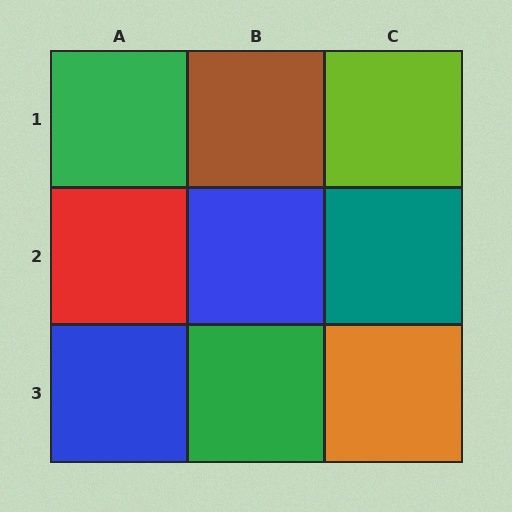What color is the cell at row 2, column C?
Teal.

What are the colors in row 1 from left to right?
Green, brown, lime.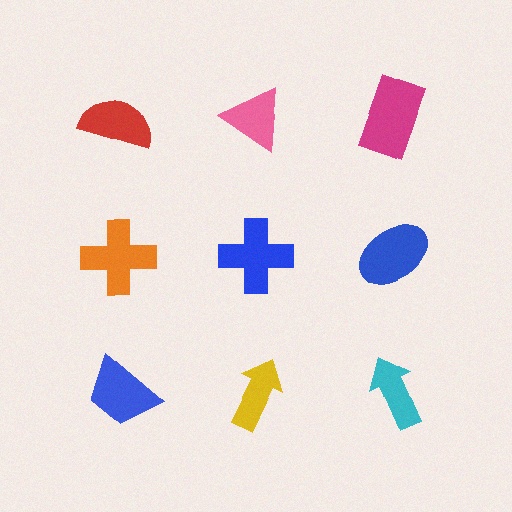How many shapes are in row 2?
3 shapes.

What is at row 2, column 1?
An orange cross.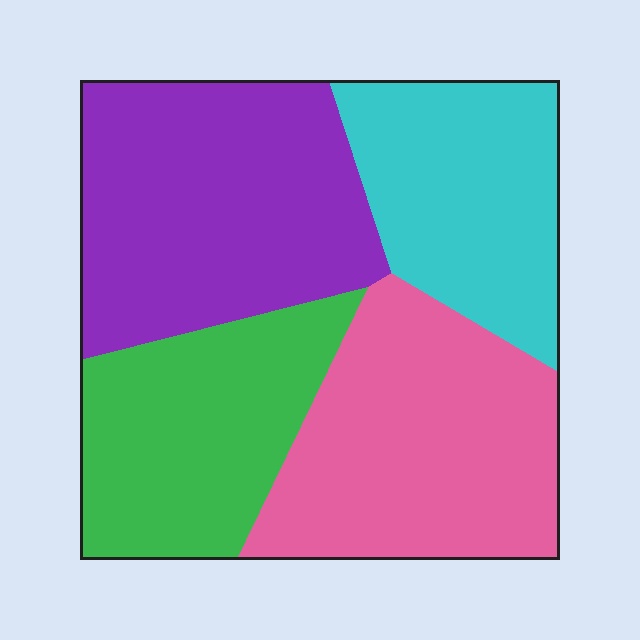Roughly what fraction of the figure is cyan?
Cyan takes up about one fifth (1/5) of the figure.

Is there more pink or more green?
Pink.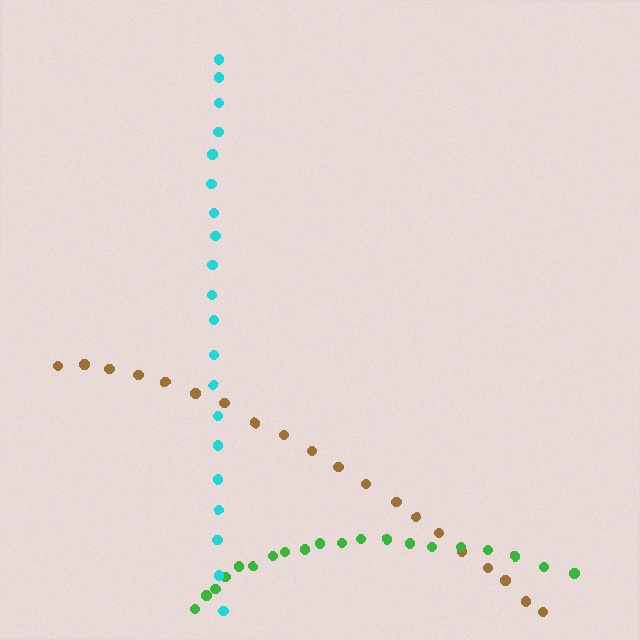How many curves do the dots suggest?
There are 3 distinct paths.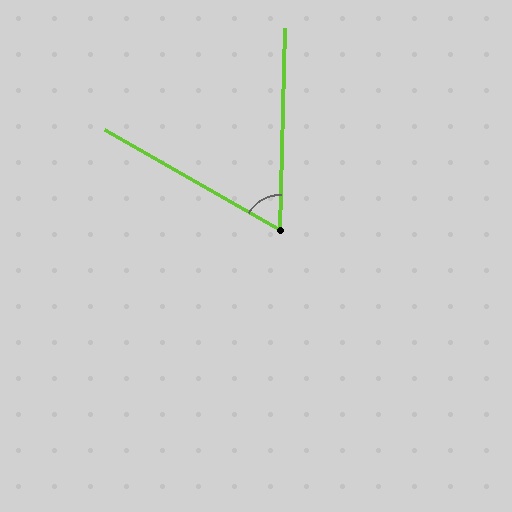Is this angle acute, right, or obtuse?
It is acute.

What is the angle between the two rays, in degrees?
Approximately 62 degrees.